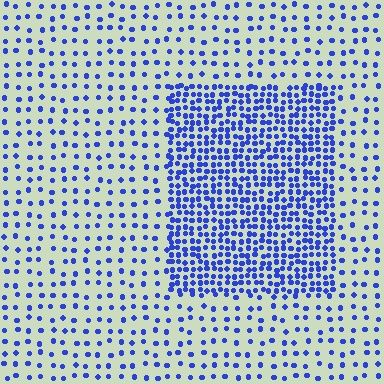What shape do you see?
I see a rectangle.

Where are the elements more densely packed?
The elements are more densely packed inside the rectangle boundary.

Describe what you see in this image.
The image contains small blue elements arranged at two different densities. A rectangle-shaped region is visible where the elements are more densely packed than the surrounding area.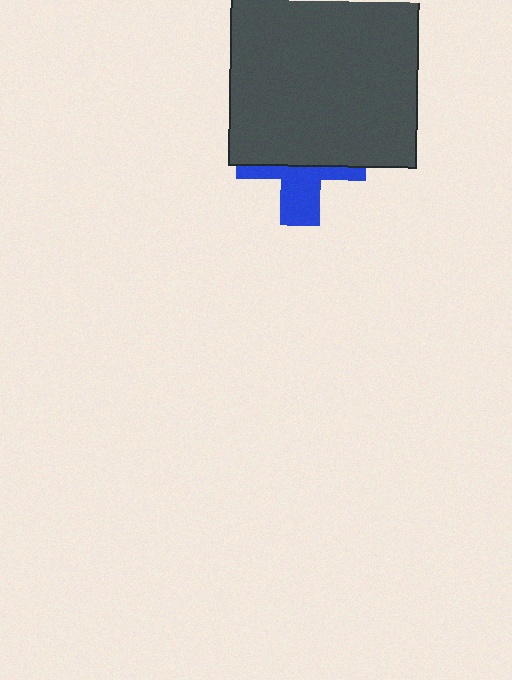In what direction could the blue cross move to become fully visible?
The blue cross could move down. That would shift it out from behind the dark gray square entirely.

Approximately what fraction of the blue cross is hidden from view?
Roughly 59% of the blue cross is hidden behind the dark gray square.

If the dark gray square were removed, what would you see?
You would see the complete blue cross.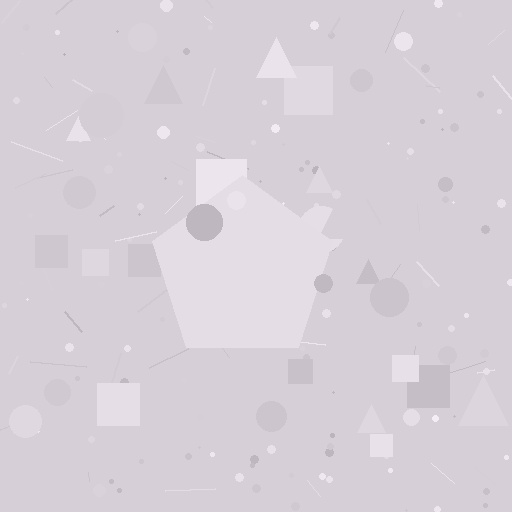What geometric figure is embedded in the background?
A pentagon is embedded in the background.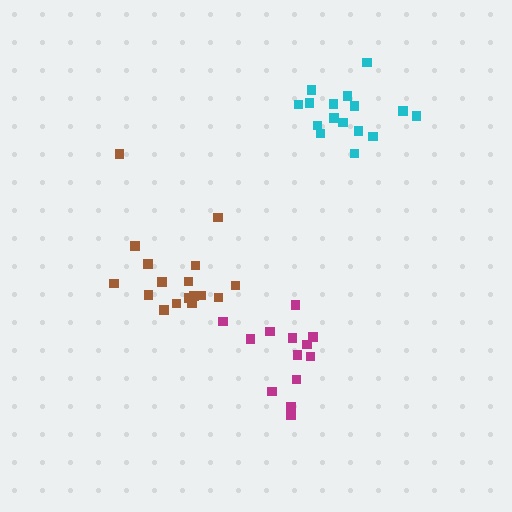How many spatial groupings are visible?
There are 3 spatial groupings.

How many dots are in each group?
Group 1: 17 dots, Group 2: 13 dots, Group 3: 16 dots (46 total).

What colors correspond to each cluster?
The clusters are colored: brown, magenta, cyan.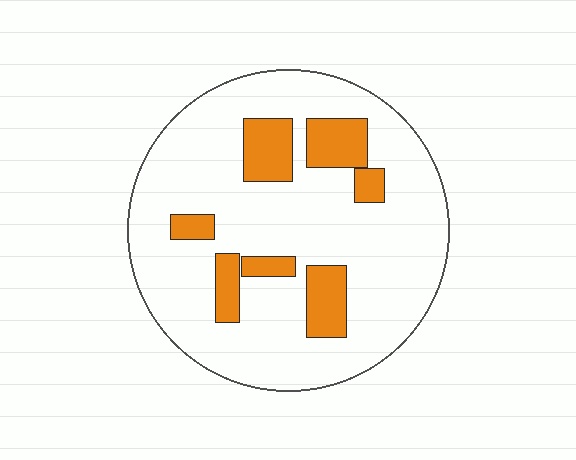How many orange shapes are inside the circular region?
7.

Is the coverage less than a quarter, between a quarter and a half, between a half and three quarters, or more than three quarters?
Less than a quarter.